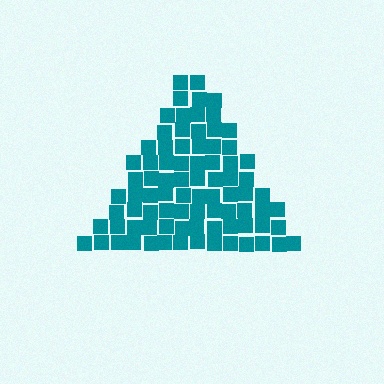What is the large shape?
The large shape is a triangle.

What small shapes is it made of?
It is made of small squares.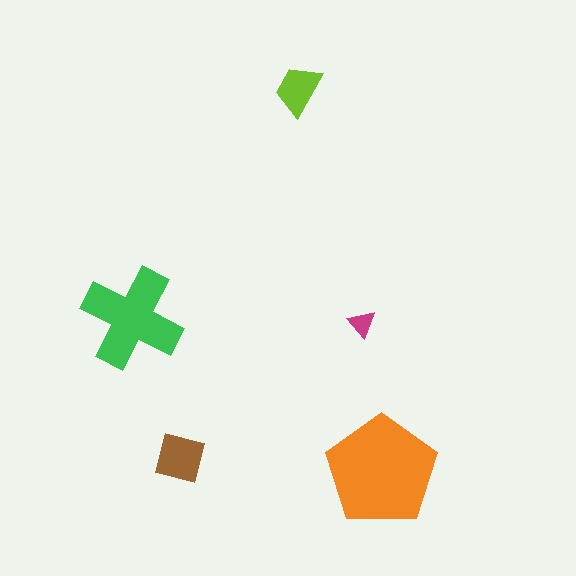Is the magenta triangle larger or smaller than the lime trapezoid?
Smaller.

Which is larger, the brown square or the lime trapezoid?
The brown square.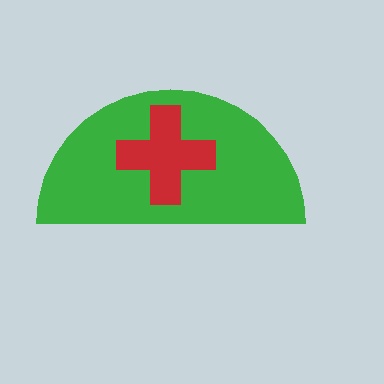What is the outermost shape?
The green semicircle.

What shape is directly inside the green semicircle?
The red cross.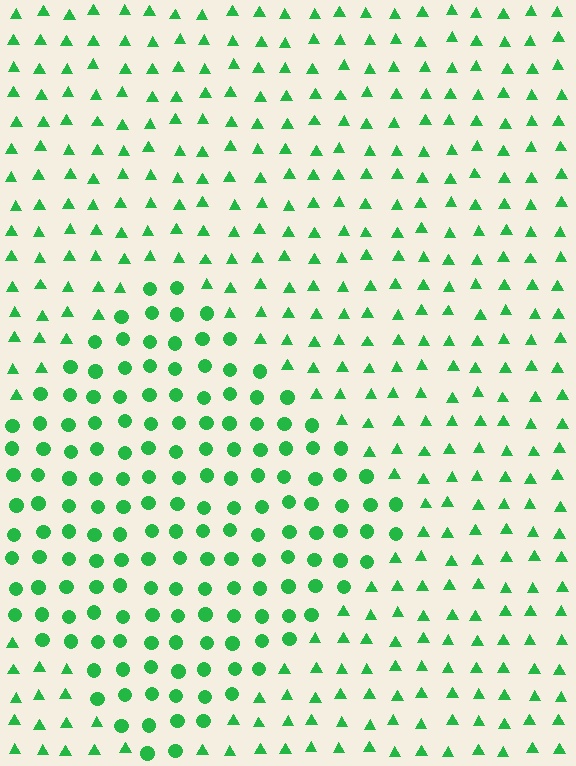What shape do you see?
I see a diamond.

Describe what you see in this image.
The image is filled with small green elements arranged in a uniform grid. A diamond-shaped region contains circles, while the surrounding area contains triangles. The boundary is defined purely by the change in element shape.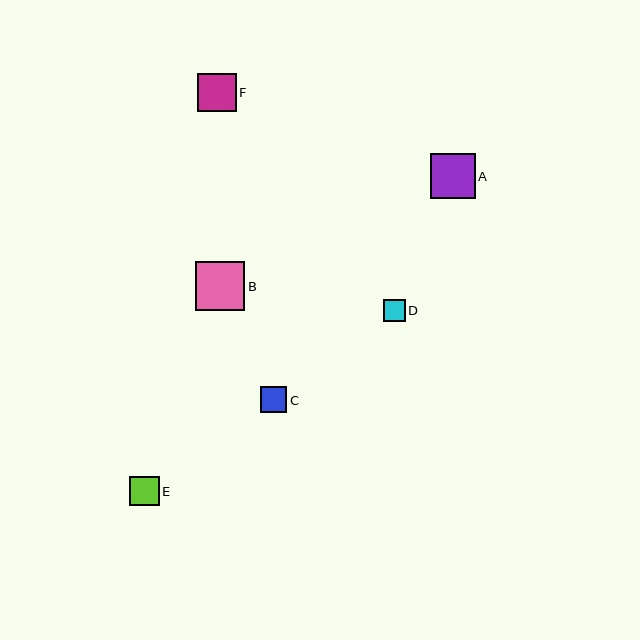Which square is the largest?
Square B is the largest with a size of approximately 49 pixels.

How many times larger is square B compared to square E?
Square B is approximately 1.7 times the size of square E.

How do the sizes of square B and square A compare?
Square B and square A are approximately the same size.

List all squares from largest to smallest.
From largest to smallest: B, A, F, E, C, D.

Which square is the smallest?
Square D is the smallest with a size of approximately 22 pixels.